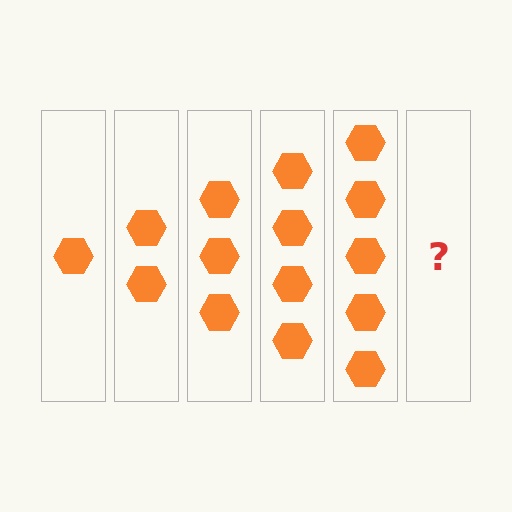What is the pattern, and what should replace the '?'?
The pattern is that each step adds one more hexagon. The '?' should be 6 hexagons.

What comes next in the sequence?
The next element should be 6 hexagons.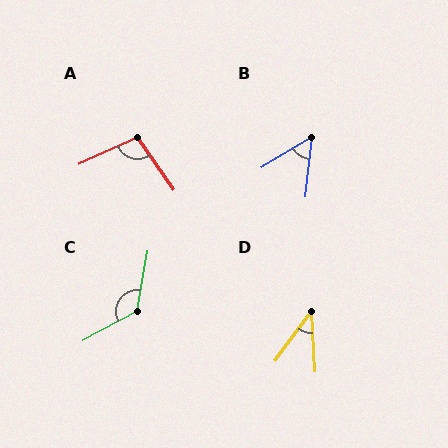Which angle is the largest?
C, at approximately 128 degrees.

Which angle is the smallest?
D, at approximately 40 degrees.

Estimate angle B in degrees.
Approximately 52 degrees.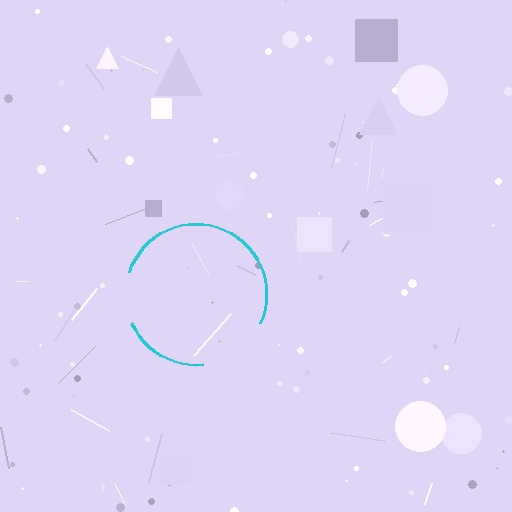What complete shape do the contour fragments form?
The contour fragments form a circle.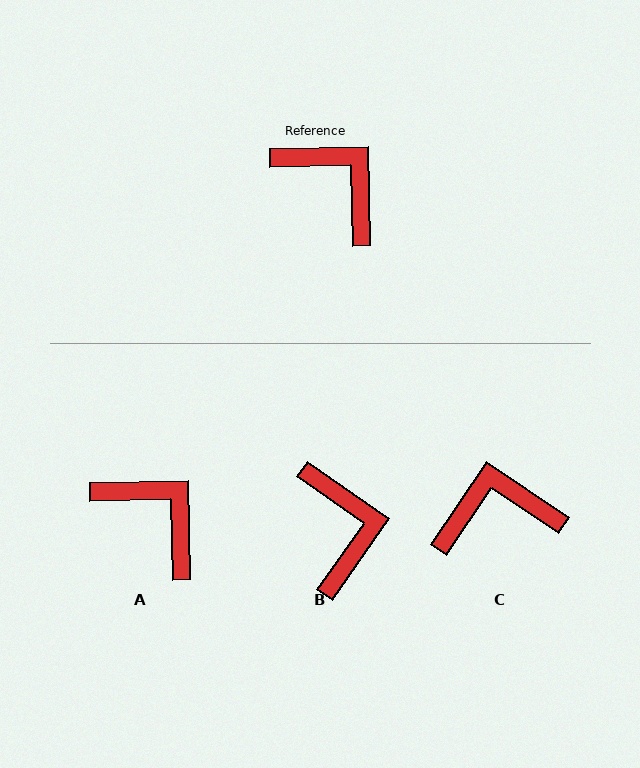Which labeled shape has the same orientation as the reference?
A.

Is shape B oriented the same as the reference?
No, it is off by about 36 degrees.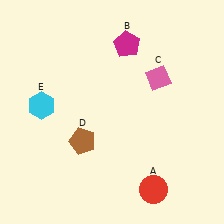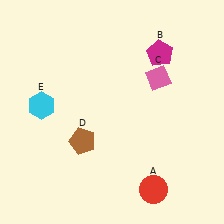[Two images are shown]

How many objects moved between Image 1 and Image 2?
1 object moved between the two images.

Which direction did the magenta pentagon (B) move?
The magenta pentagon (B) moved right.